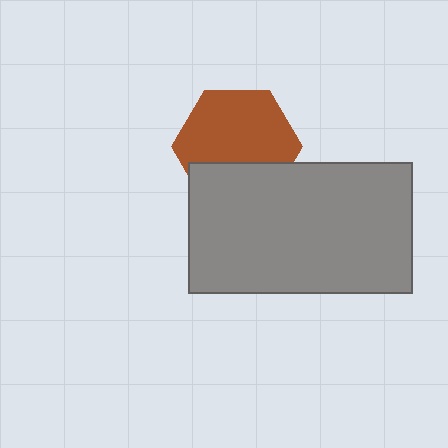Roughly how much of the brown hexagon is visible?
Most of it is visible (roughly 67%).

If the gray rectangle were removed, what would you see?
You would see the complete brown hexagon.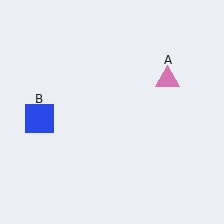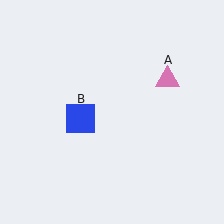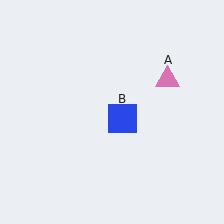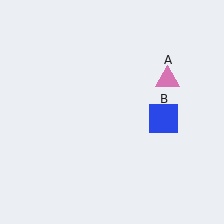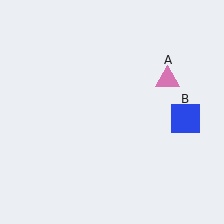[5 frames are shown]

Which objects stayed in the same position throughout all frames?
Pink triangle (object A) remained stationary.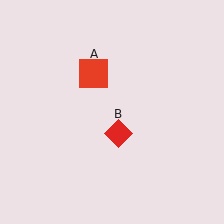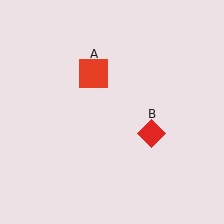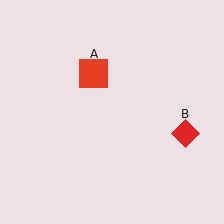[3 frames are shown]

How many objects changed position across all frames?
1 object changed position: red diamond (object B).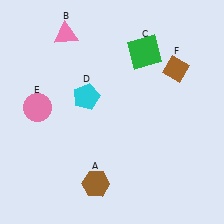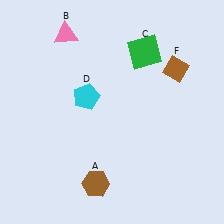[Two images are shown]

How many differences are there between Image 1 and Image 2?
There is 1 difference between the two images.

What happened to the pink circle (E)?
The pink circle (E) was removed in Image 2. It was in the top-left area of Image 1.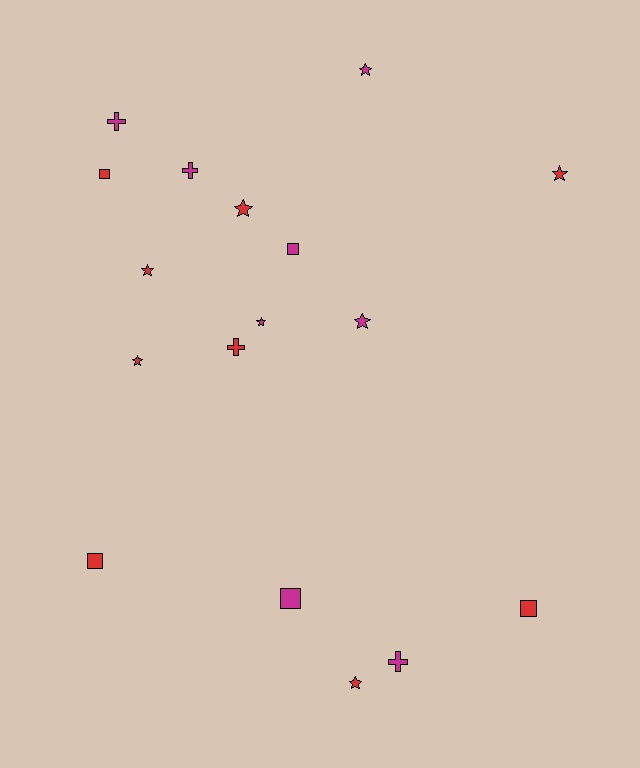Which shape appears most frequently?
Star, with 8 objects.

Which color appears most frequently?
Red, with 9 objects.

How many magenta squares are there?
There are 2 magenta squares.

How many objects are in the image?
There are 17 objects.